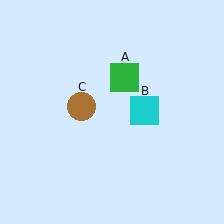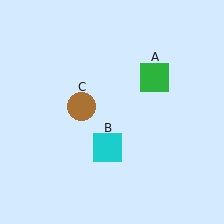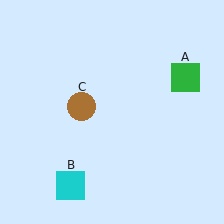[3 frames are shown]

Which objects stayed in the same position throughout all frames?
Brown circle (object C) remained stationary.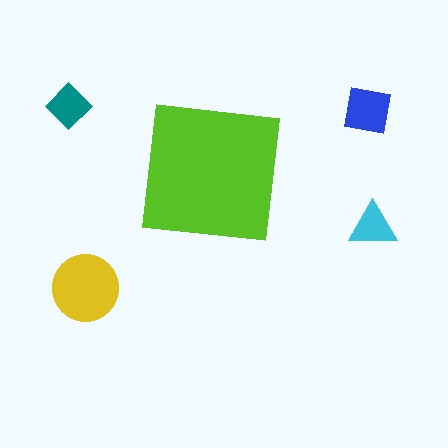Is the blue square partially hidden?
No, the blue square is fully visible.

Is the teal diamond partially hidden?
No, the teal diamond is fully visible.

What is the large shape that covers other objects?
A lime square.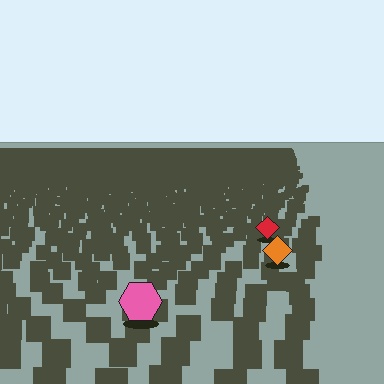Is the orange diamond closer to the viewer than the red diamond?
Yes. The orange diamond is closer — you can tell from the texture gradient: the ground texture is coarser near it.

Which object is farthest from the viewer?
The red diamond is farthest from the viewer. It appears smaller and the ground texture around it is denser.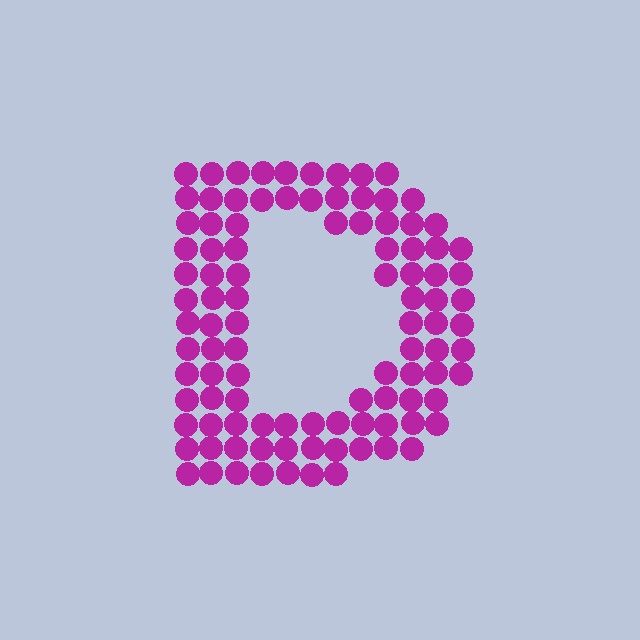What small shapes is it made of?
It is made of small circles.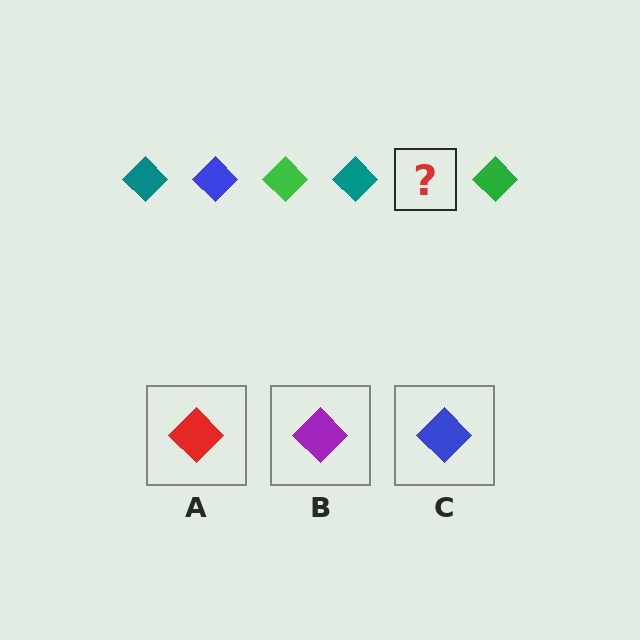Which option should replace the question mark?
Option C.